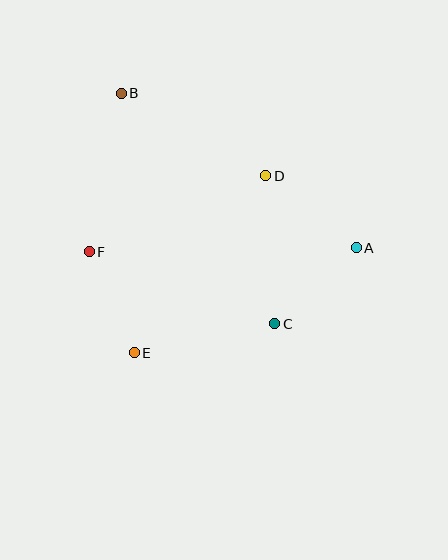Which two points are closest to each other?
Points E and F are closest to each other.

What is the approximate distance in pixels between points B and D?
The distance between B and D is approximately 166 pixels.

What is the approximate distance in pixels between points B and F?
The distance between B and F is approximately 162 pixels.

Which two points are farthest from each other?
Points A and B are farthest from each other.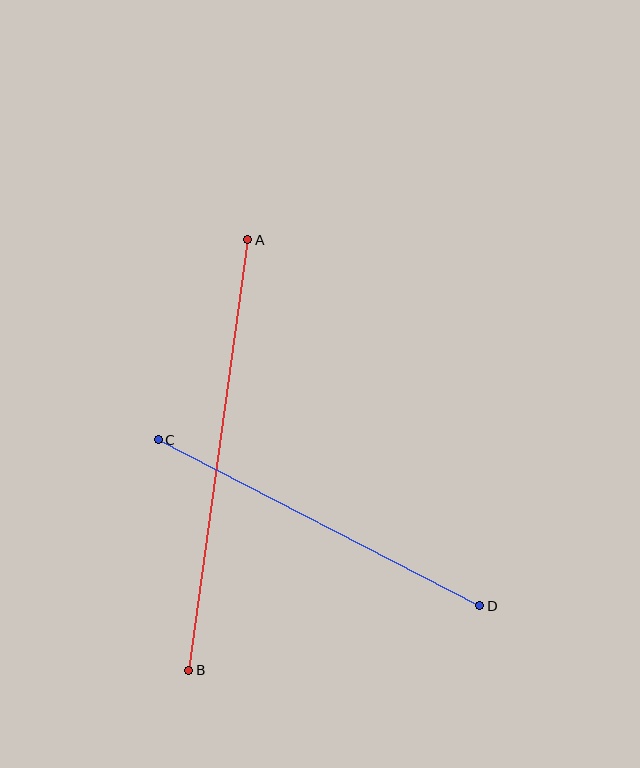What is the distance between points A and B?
The distance is approximately 435 pixels.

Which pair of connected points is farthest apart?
Points A and B are farthest apart.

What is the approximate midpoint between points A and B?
The midpoint is at approximately (218, 455) pixels.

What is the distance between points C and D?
The distance is approximately 362 pixels.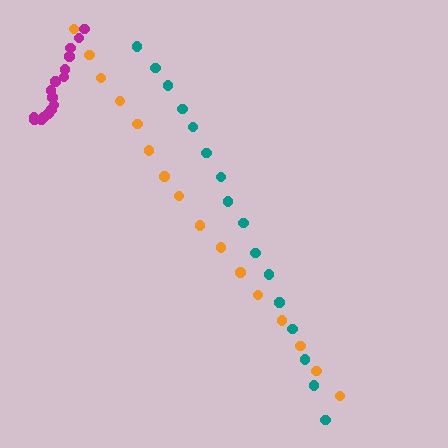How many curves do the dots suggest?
There are 3 distinct paths.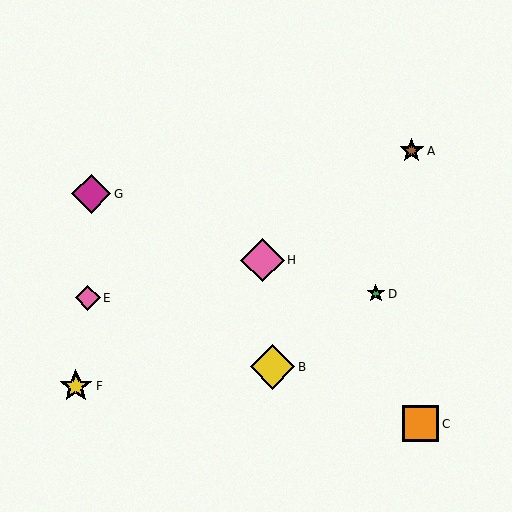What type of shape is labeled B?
Shape B is a yellow diamond.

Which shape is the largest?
The yellow diamond (labeled B) is the largest.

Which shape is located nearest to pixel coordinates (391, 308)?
The green star (labeled D) at (376, 294) is nearest to that location.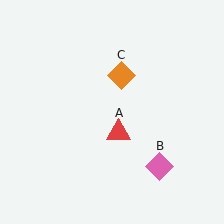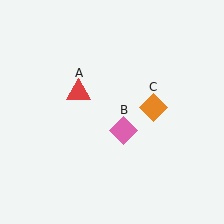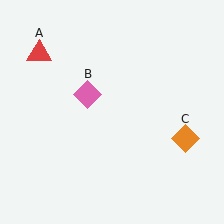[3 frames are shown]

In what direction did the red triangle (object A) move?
The red triangle (object A) moved up and to the left.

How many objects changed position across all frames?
3 objects changed position: red triangle (object A), pink diamond (object B), orange diamond (object C).